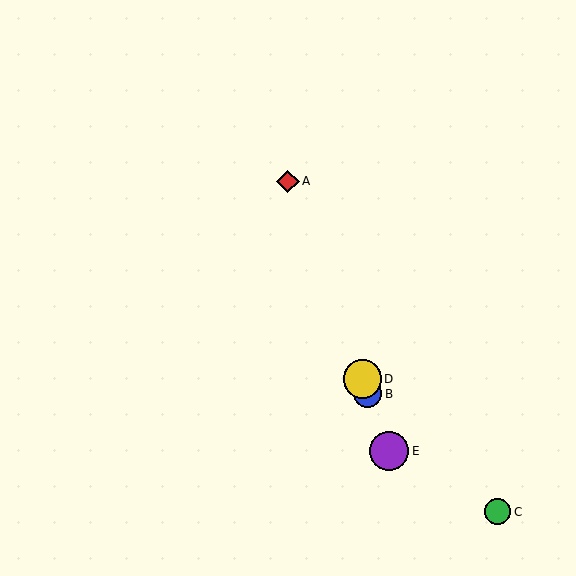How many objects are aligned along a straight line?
4 objects (A, B, D, E) are aligned along a straight line.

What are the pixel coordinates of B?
Object B is at (368, 394).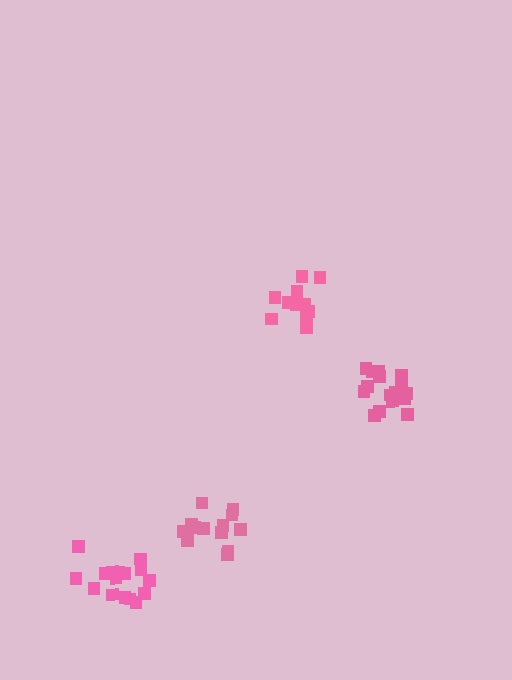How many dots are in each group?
Group 1: 16 dots, Group 2: 13 dots, Group 3: 16 dots, Group 4: 12 dots (57 total).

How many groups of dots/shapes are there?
There are 4 groups.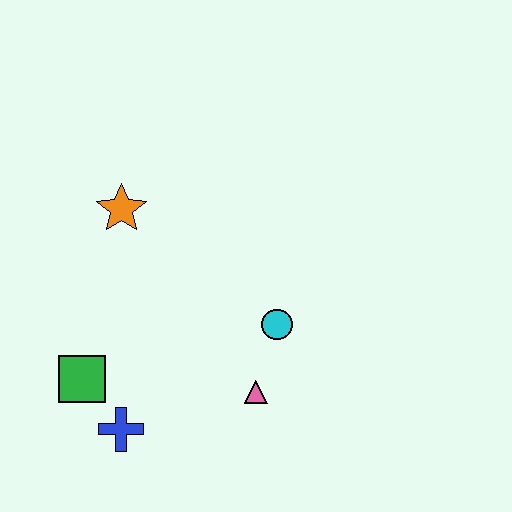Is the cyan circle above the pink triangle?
Yes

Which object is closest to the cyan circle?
The pink triangle is closest to the cyan circle.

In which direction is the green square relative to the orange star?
The green square is below the orange star.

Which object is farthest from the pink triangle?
The orange star is farthest from the pink triangle.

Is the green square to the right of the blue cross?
No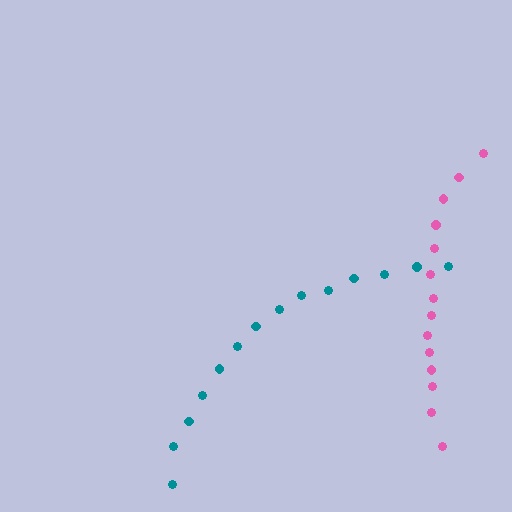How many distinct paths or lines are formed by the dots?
There are 2 distinct paths.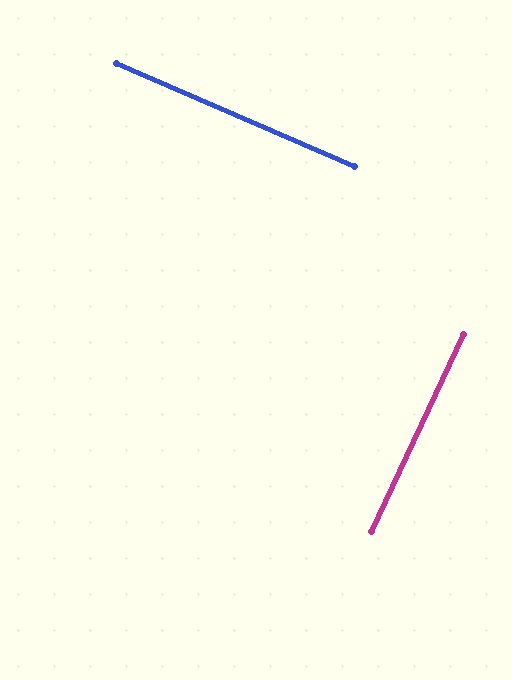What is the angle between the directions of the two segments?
Approximately 89 degrees.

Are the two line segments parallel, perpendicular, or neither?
Perpendicular — they meet at approximately 89°.